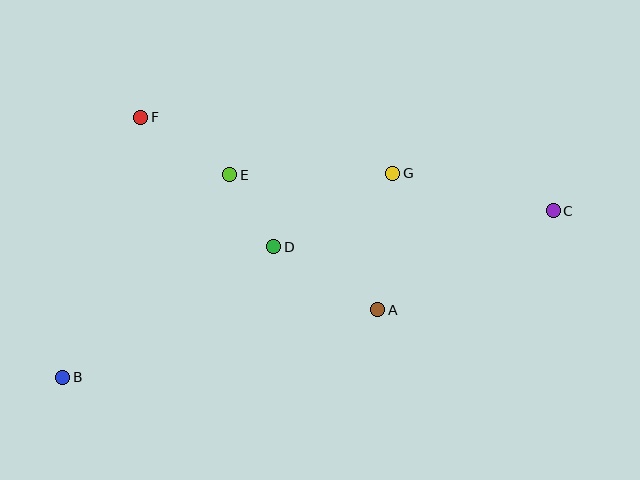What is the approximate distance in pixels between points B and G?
The distance between B and G is approximately 388 pixels.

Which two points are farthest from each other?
Points B and C are farthest from each other.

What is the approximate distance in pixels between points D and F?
The distance between D and F is approximately 186 pixels.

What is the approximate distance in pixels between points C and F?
The distance between C and F is approximately 423 pixels.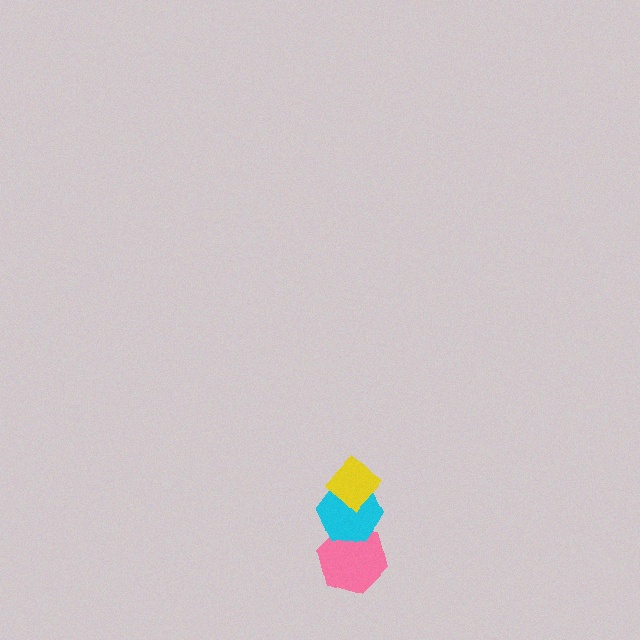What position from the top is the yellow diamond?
The yellow diamond is 1st from the top.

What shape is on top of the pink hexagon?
The cyan hexagon is on top of the pink hexagon.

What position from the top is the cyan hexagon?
The cyan hexagon is 2nd from the top.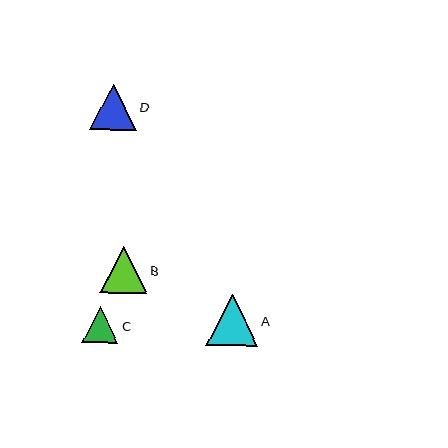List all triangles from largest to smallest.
From largest to smallest: A, D, B, C.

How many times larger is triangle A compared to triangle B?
Triangle A is approximately 1.1 times the size of triangle B.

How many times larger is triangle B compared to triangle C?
Triangle B is approximately 1.3 times the size of triangle C.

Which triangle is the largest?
Triangle A is the largest with a size of approximately 51 pixels.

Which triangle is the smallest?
Triangle C is the smallest with a size of approximately 36 pixels.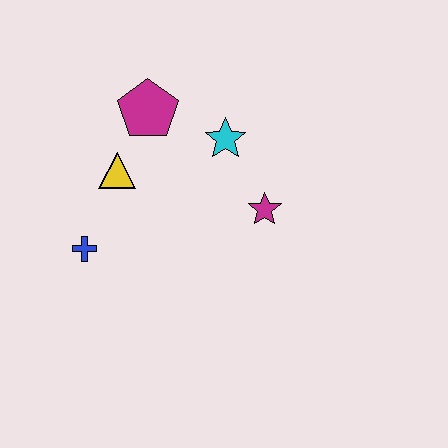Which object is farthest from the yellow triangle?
The magenta star is farthest from the yellow triangle.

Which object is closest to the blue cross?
The yellow triangle is closest to the blue cross.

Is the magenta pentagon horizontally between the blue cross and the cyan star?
Yes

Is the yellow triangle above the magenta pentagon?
No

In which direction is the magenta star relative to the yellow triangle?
The magenta star is to the right of the yellow triangle.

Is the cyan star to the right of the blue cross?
Yes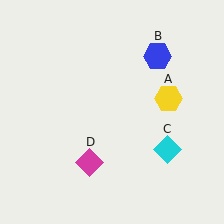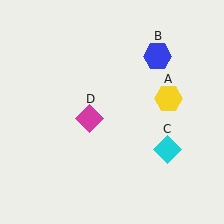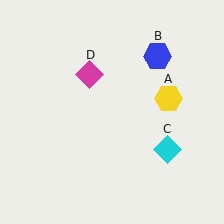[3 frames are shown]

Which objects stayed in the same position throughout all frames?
Yellow hexagon (object A) and blue hexagon (object B) and cyan diamond (object C) remained stationary.